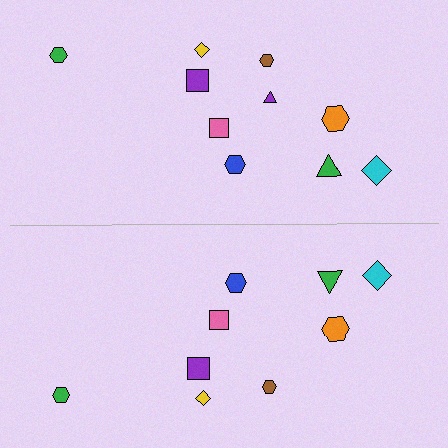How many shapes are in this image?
There are 19 shapes in this image.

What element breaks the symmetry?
A purple triangle is missing from the bottom side.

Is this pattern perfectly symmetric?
No, the pattern is not perfectly symmetric. A purple triangle is missing from the bottom side.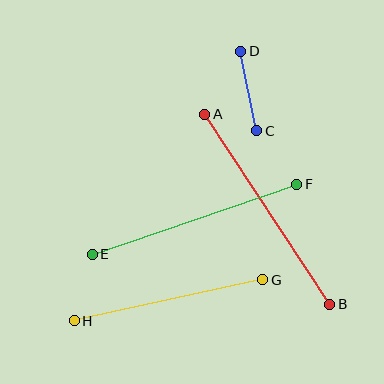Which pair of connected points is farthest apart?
Points A and B are farthest apart.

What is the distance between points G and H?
The distance is approximately 193 pixels.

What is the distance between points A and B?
The distance is approximately 227 pixels.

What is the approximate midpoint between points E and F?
The midpoint is at approximately (195, 219) pixels.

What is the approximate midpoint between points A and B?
The midpoint is at approximately (267, 209) pixels.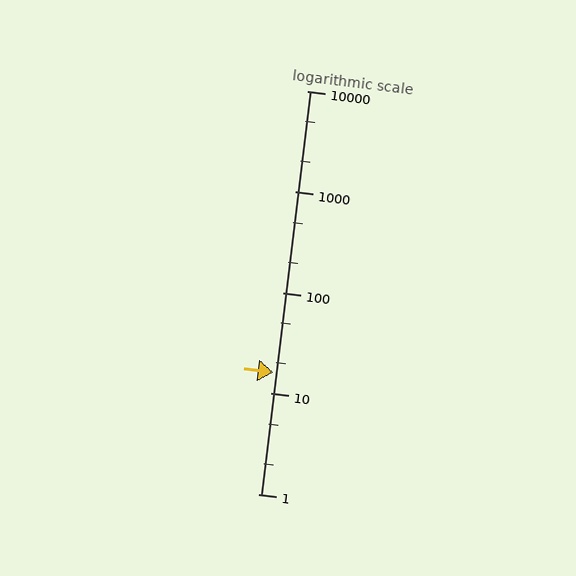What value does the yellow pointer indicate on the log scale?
The pointer indicates approximately 16.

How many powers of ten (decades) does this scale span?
The scale spans 4 decades, from 1 to 10000.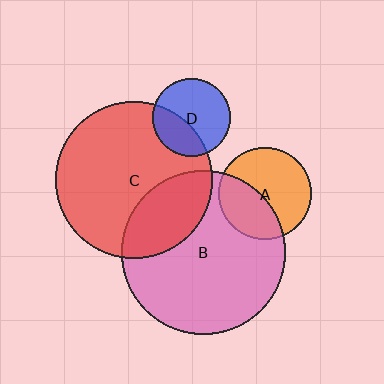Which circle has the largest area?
Circle B (pink).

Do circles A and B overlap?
Yes.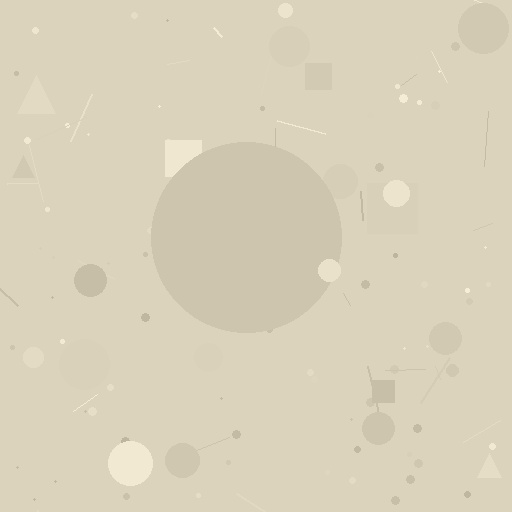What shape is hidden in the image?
A circle is hidden in the image.